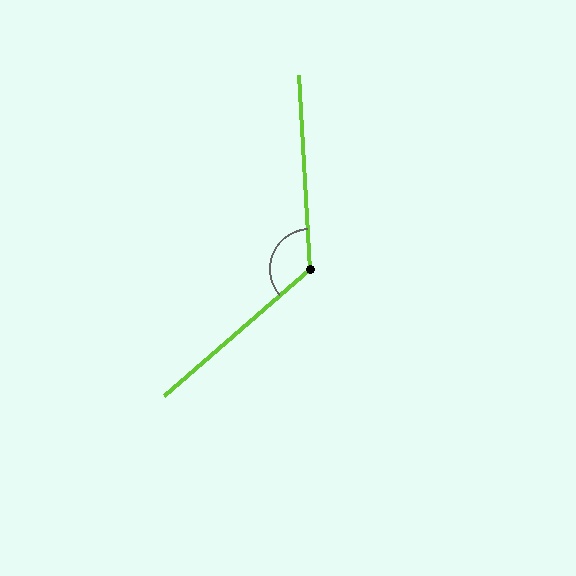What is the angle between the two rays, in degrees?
Approximately 128 degrees.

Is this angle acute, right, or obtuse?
It is obtuse.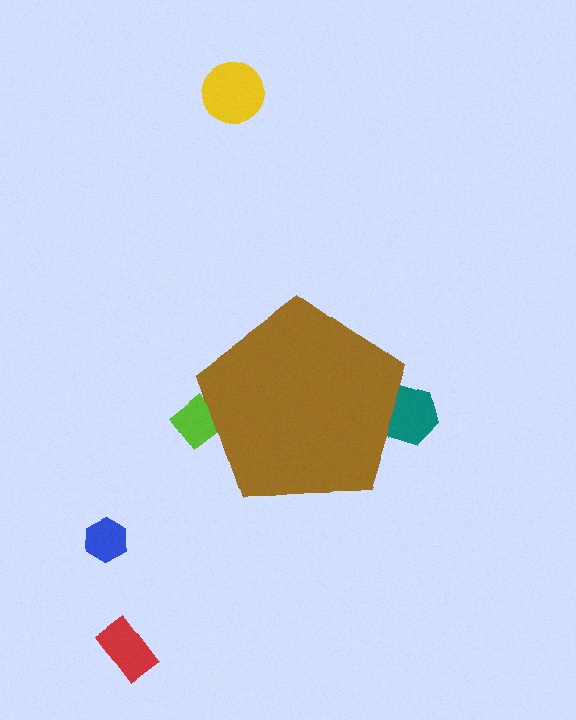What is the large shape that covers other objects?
A brown pentagon.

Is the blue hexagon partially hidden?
No, the blue hexagon is fully visible.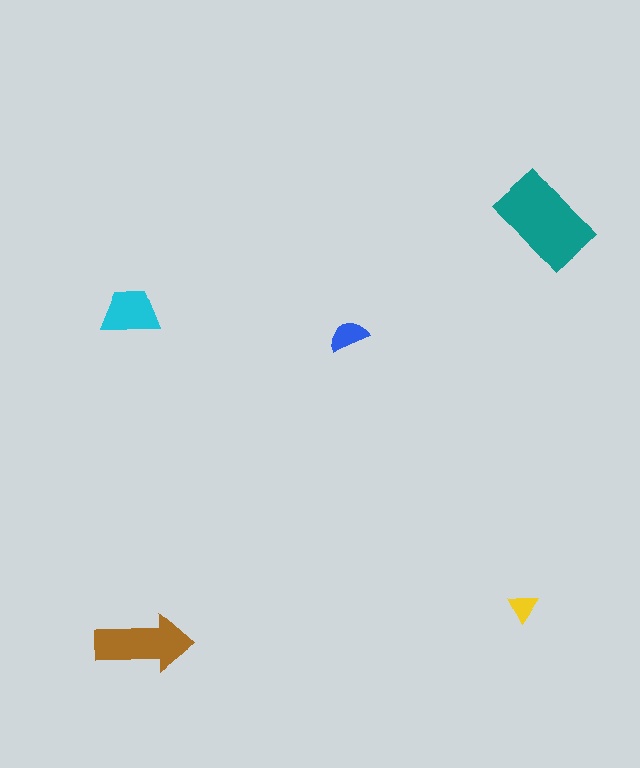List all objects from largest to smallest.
The teal rectangle, the brown arrow, the cyan trapezoid, the blue semicircle, the yellow triangle.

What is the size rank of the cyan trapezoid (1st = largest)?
3rd.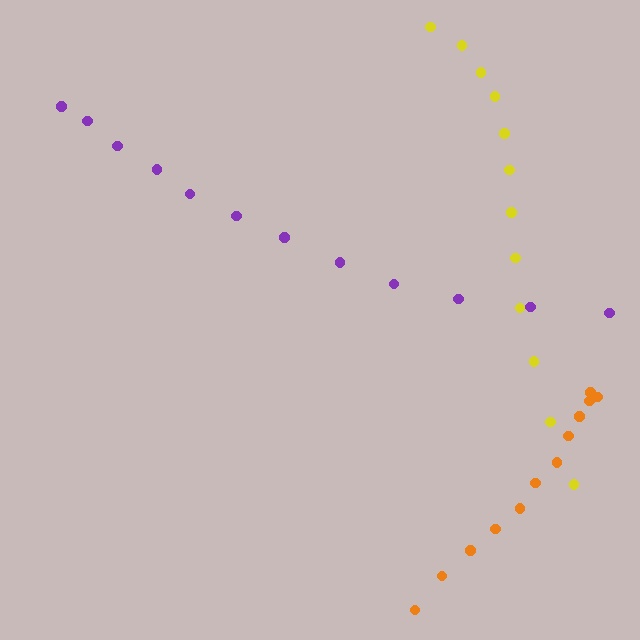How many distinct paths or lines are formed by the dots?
There are 3 distinct paths.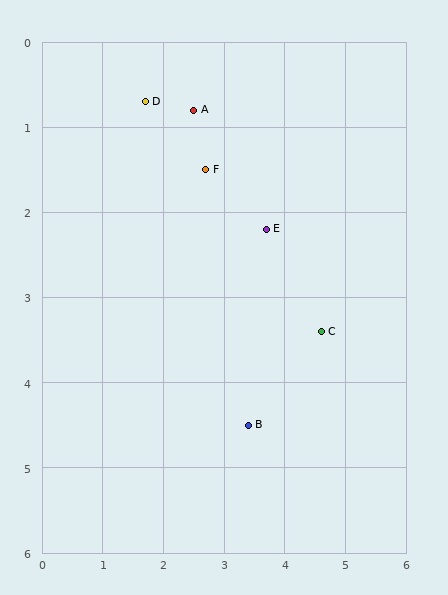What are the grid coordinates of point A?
Point A is at approximately (2.5, 0.8).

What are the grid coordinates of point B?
Point B is at approximately (3.4, 4.5).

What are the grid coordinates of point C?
Point C is at approximately (4.6, 3.4).